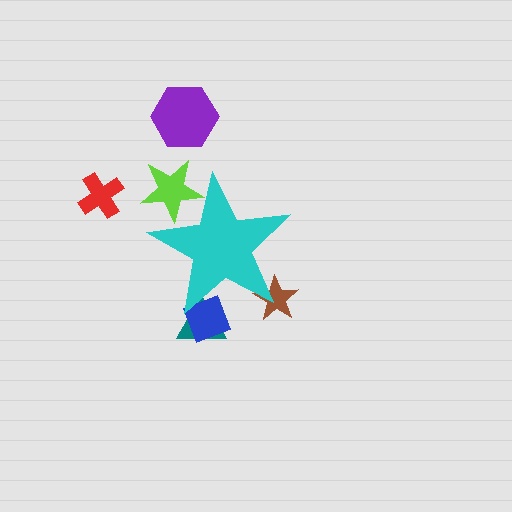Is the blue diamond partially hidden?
Yes, the blue diamond is partially hidden behind the cyan star.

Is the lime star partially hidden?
Yes, the lime star is partially hidden behind the cyan star.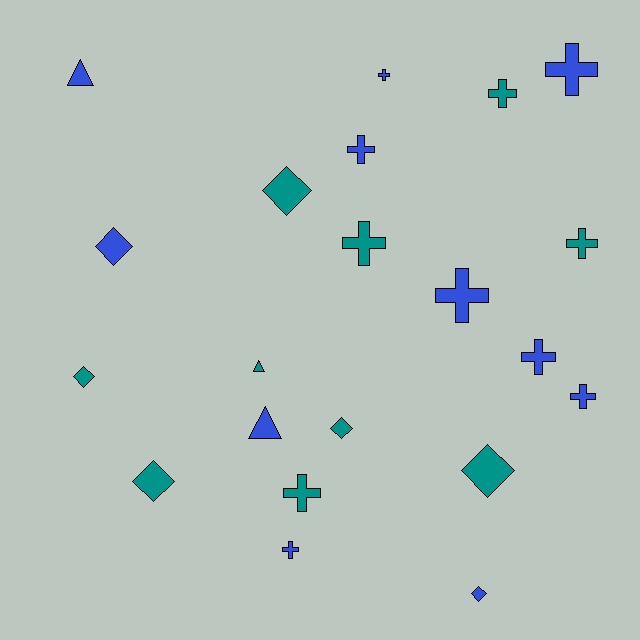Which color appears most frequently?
Blue, with 11 objects.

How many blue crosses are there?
There are 7 blue crosses.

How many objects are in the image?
There are 21 objects.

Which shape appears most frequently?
Cross, with 11 objects.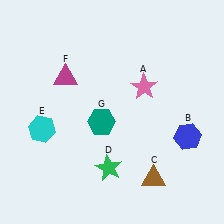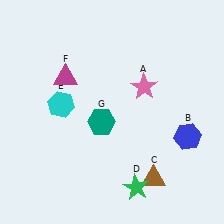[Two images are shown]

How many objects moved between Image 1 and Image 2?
2 objects moved between the two images.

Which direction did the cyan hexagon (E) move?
The cyan hexagon (E) moved up.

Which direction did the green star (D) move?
The green star (D) moved right.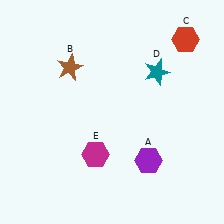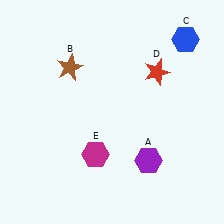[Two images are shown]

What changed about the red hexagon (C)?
In Image 1, C is red. In Image 2, it changed to blue.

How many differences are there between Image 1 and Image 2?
There are 2 differences between the two images.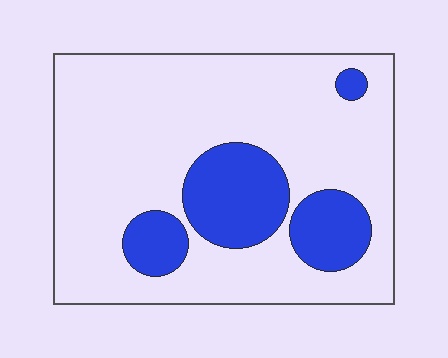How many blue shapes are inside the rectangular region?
4.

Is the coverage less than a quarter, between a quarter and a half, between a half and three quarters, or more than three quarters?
Less than a quarter.